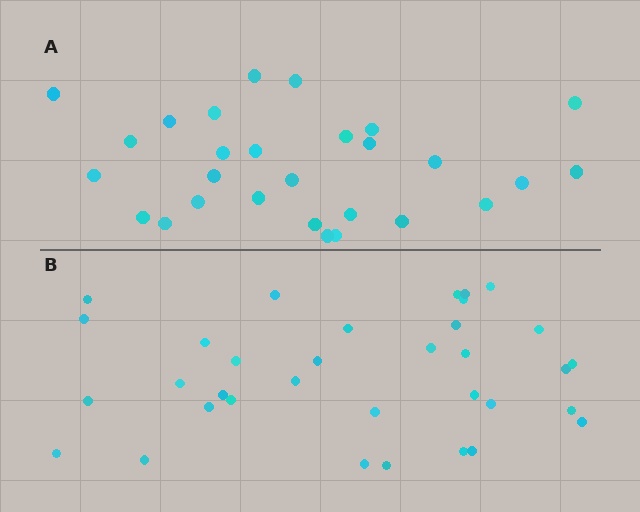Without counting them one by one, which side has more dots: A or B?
Region B (the bottom region) has more dots.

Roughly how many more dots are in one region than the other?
Region B has about 6 more dots than region A.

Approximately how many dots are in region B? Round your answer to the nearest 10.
About 30 dots. (The exact count is 34, which rounds to 30.)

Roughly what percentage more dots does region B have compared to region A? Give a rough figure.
About 20% more.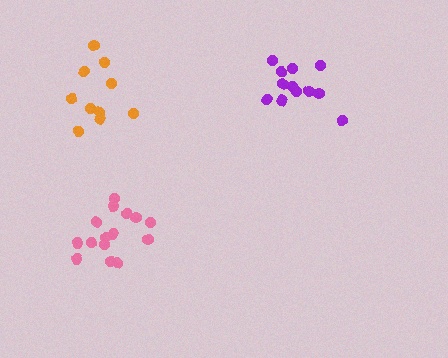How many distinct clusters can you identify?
There are 3 distinct clusters.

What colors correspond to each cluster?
The clusters are colored: purple, orange, pink.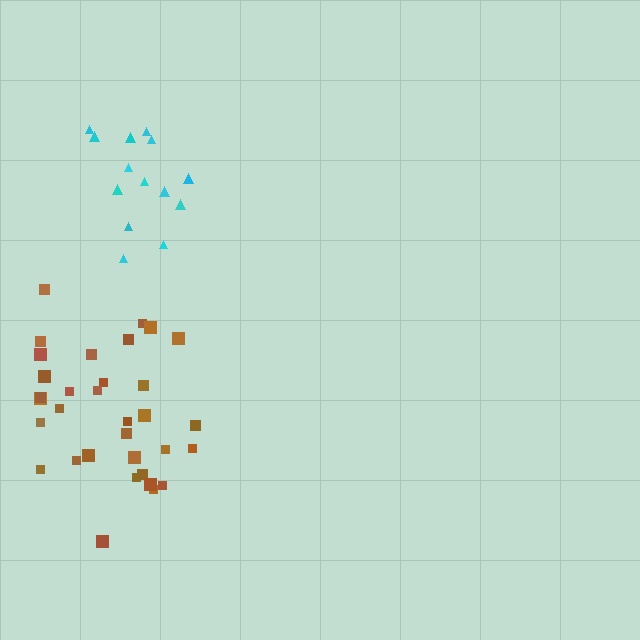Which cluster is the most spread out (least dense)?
Brown.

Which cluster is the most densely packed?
Cyan.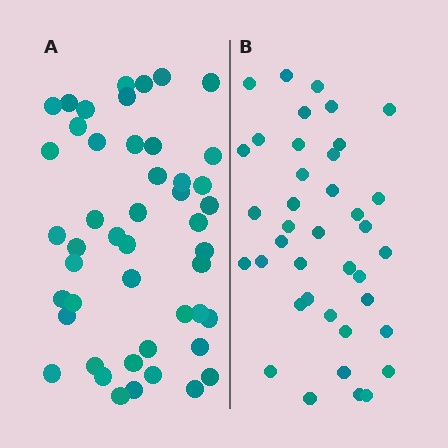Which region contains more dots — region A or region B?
Region A (the left region) has more dots.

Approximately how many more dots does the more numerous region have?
Region A has roughly 8 or so more dots than region B.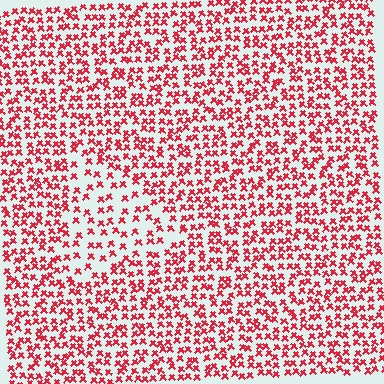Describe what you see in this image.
The image contains small red elements arranged at two different densities. A triangle-shaped region is visible where the elements are less densely packed than the surrounding area.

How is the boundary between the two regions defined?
The boundary is defined by a change in element density (approximately 1.8x ratio). All elements are the same color, size, and shape.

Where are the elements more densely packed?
The elements are more densely packed outside the triangle boundary.